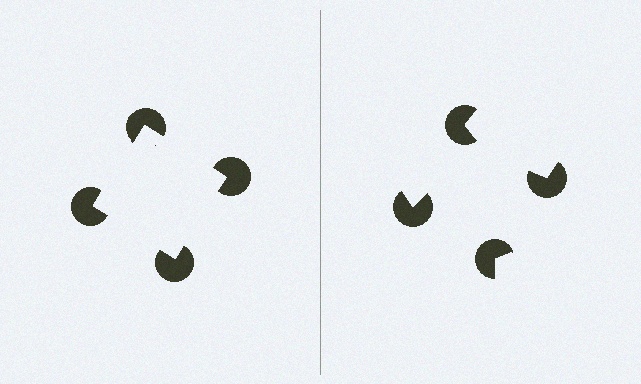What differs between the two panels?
The pac-man discs are positioned identically on both sides; only the wedge orientations differ. On the left they align to a square; on the right they are misaligned.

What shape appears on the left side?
An illusory square.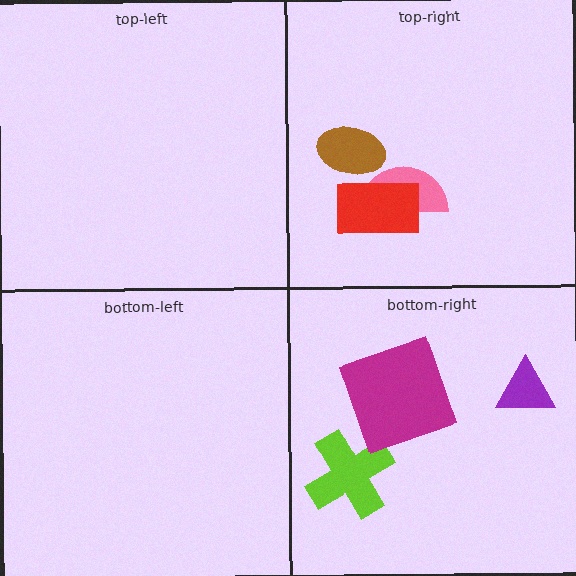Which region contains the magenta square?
The bottom-right region.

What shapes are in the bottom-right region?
The purple triangle, the lime cross, the magenta square.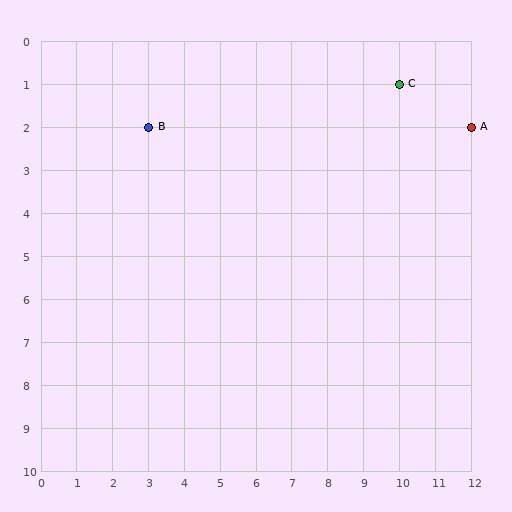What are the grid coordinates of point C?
Point C is at grid coordinates (10, 1).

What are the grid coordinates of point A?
Point A is at grid coordinates (12, 2).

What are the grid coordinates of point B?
Point B is at grid coordinates (3, 2).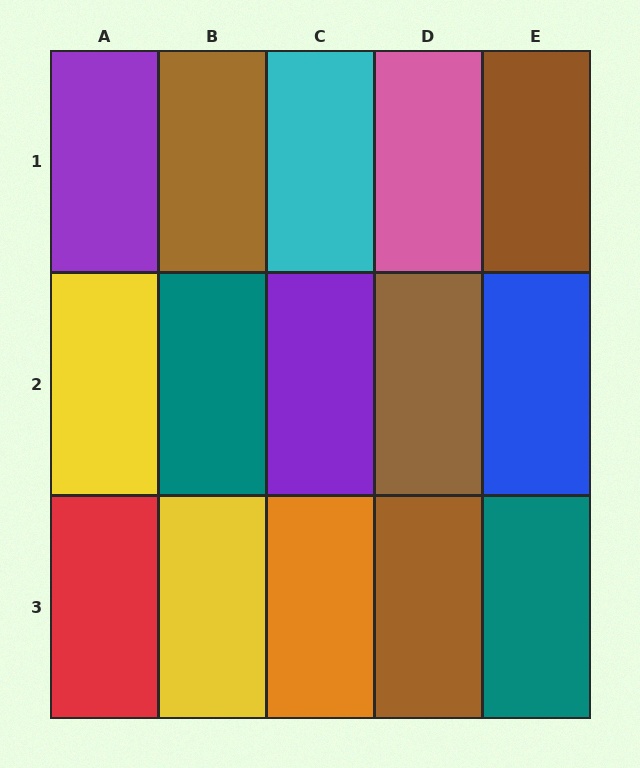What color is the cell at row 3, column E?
Teal.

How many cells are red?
1 cell is red.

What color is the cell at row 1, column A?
Purple.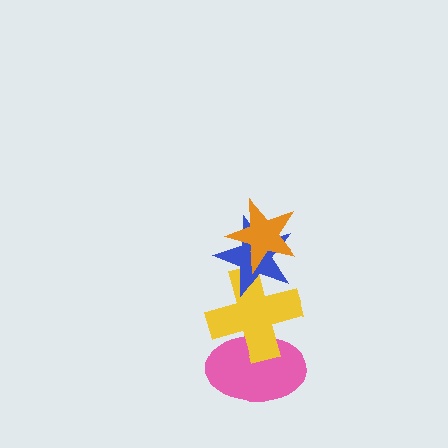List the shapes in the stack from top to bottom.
From top to bottom: the orange star, the blue star, the yellow cross, the pink ellipse.